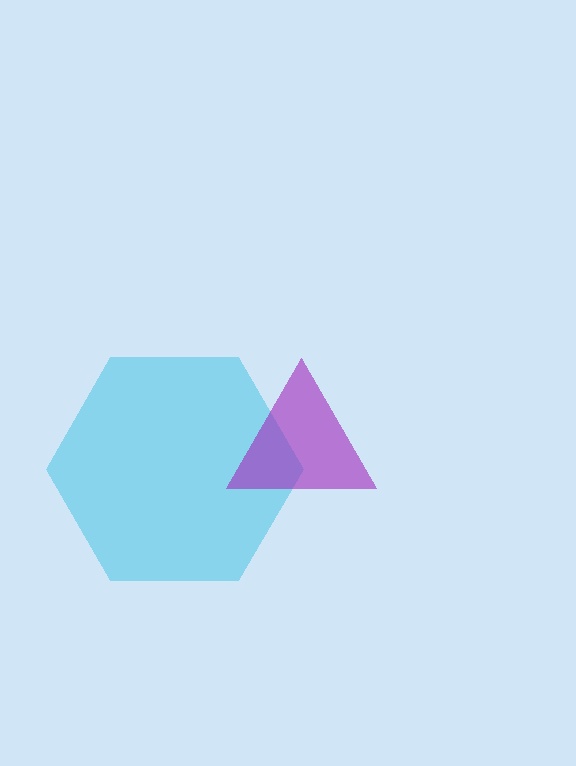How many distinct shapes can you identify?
There are 2 distinct shapes: a cyan hexagon, a purple triangle.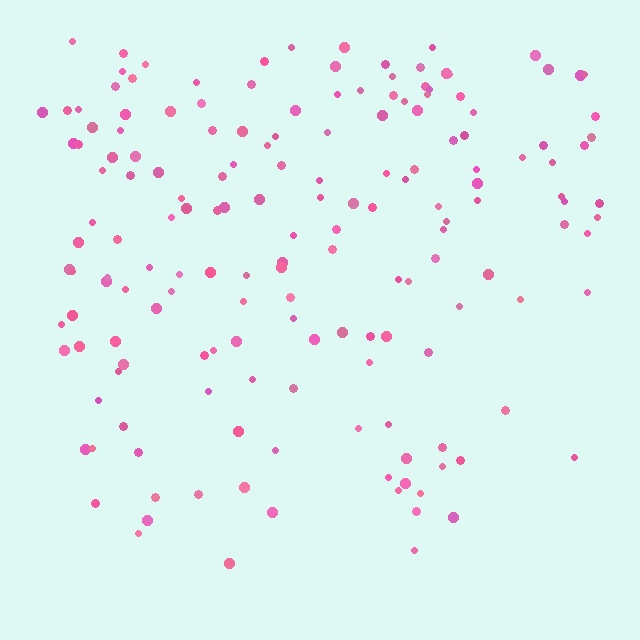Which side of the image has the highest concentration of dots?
The top.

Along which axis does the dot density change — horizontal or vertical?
Vertical.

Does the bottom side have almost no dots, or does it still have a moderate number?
Still a moderate number, just noticeably fewer than the top.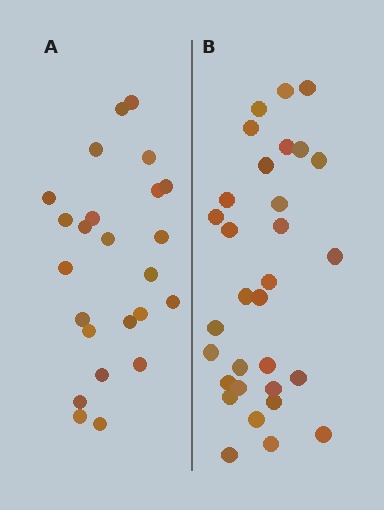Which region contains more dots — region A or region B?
Region B (the right region) has more dots.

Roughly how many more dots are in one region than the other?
Region B has roughly 8 or so more dots than region A.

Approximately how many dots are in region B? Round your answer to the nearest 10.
About 30 dots. (The exact count is 31, which rounds to 30.)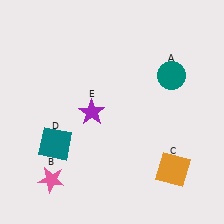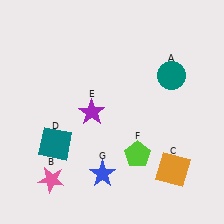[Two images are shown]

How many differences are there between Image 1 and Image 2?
There are 2 differences between the two images.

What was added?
A lime pentagon (F), a blue star (G) were added in Image 2.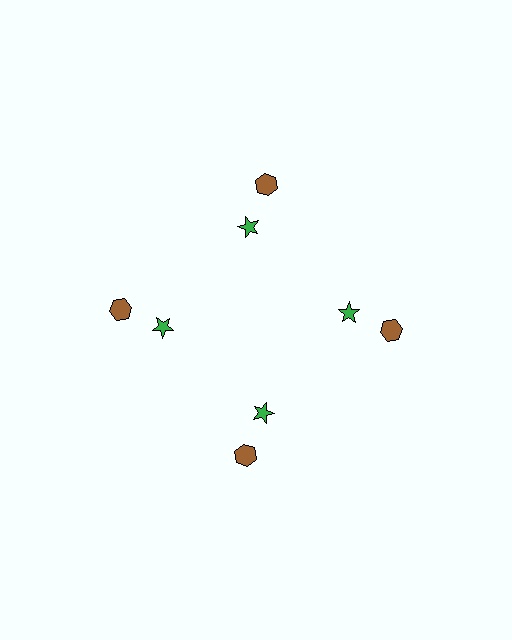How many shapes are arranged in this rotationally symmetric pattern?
There are 8 shapes, arranged in 4 groups of 2.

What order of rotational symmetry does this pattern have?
This pattern has 4-fold rotational symmetry.